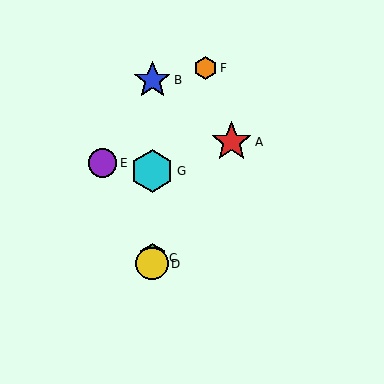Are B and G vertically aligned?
Yes, both are at x≈152.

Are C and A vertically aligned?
No, C is at x≈152 and A is at x≈232.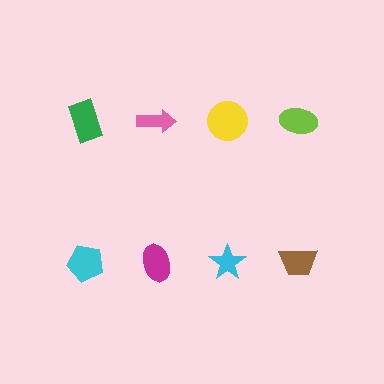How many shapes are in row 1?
4 shapes.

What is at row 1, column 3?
A yellow circle.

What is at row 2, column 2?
A magenta ellipse.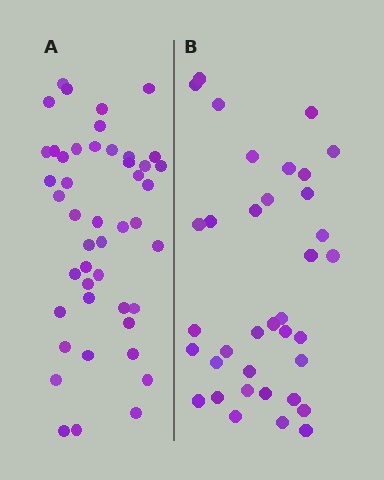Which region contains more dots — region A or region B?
Region A (the left region) has more dots.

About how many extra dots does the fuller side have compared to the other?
Region A has roughly 10 or so more dots than region B.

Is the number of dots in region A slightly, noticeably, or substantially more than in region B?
Region A has noticeably more, but not dramatically so. The ratio is roughly 1.3 to 1.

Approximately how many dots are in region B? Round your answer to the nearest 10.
About 40 dots. (The exact count is 36, which rounds to 40.)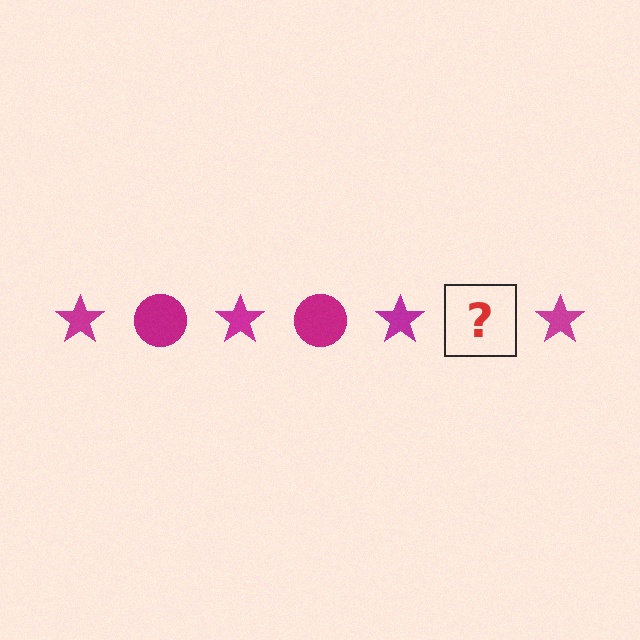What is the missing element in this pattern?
The missing element is a magenta circle.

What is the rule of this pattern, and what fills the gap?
The rule is that the pattern cycles through star, circle shapes in magenta. The gap should be filled with a magenta circle.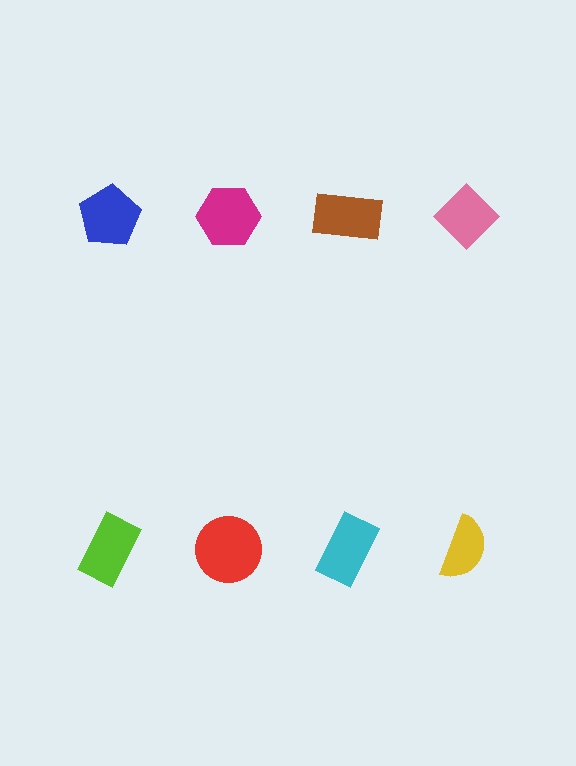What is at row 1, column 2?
A magenta hexagon.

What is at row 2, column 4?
A yellow semicircle.